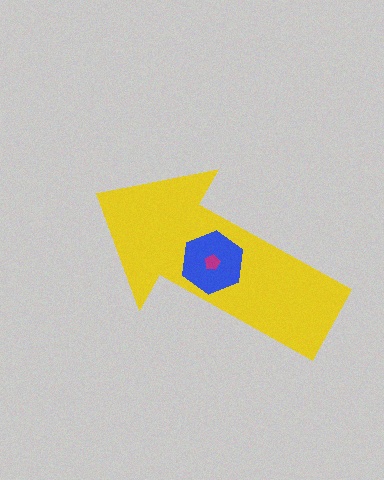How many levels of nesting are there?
3.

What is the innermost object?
The magenta pentagon.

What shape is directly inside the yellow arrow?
The blue hexagon.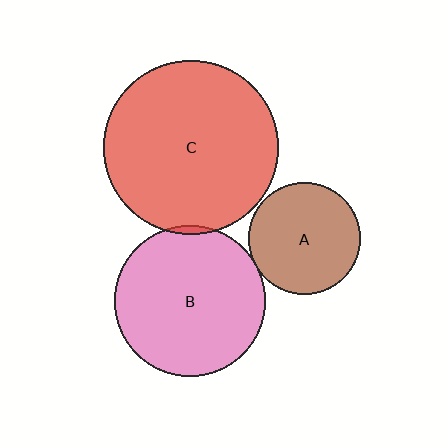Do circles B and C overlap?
Yes.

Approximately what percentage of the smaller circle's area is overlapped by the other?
Approximately 5%.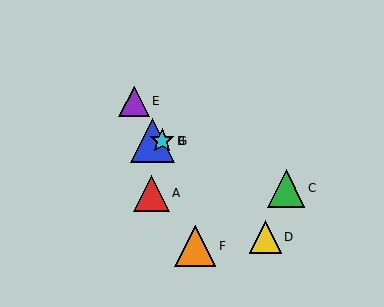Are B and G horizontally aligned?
Yes, both are at y≈141.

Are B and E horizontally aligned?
No, B is at y≈141 and E is at y≈101.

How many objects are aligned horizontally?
2 objects (B, G) are aligned horizontally.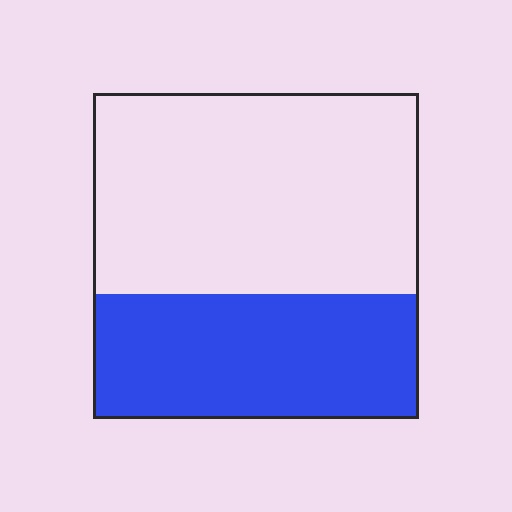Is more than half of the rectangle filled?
No.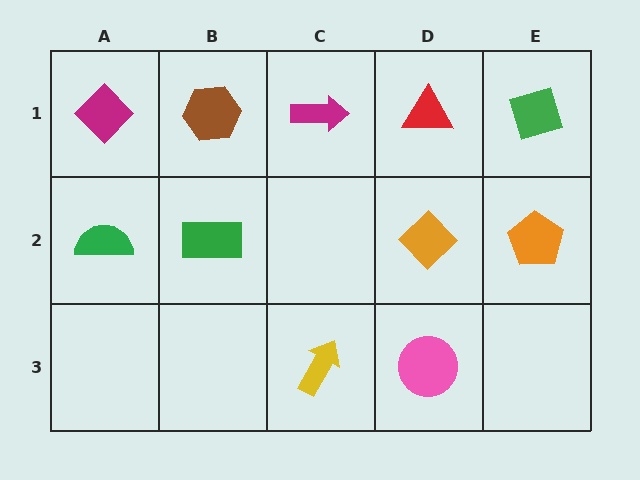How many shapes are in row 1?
5 shapes.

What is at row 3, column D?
A pink circle.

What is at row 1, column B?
A brown hexagon.